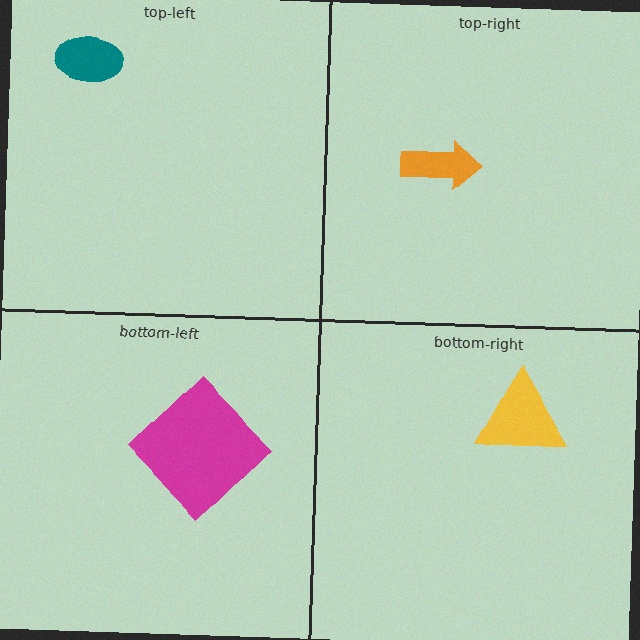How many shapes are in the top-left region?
1.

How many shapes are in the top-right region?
1.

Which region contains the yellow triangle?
The bottom-right region.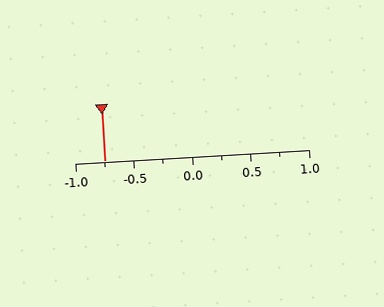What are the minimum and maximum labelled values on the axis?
The axis runs from -1.0 to 1.0.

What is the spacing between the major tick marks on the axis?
The major ticks are spaced 0.5 apart.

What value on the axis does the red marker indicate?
The marker indicates approximately -0.75.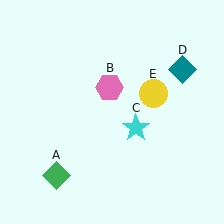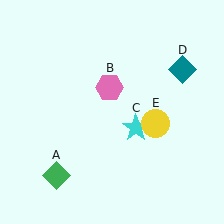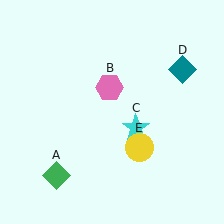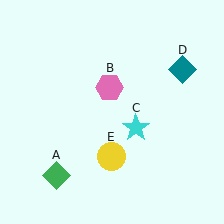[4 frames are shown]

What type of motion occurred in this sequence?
The yellow circle (object E) rotated clockwise around the center of the scene.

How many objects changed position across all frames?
1 object changed position: yellow circle (object E).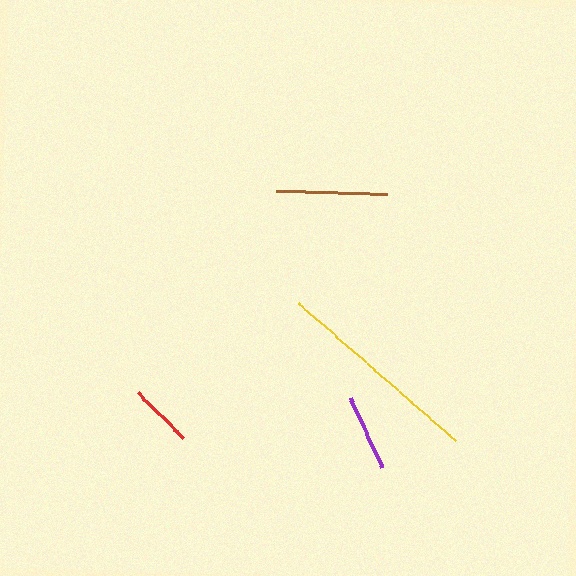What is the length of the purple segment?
The purple segment is approximately 77 pixels long.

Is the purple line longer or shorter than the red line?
The purple line is longer than the red line.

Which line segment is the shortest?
The red line is the shortest at approximately 64 pixels.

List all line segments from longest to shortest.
From longest to shortest: yellow, brown, purple, red.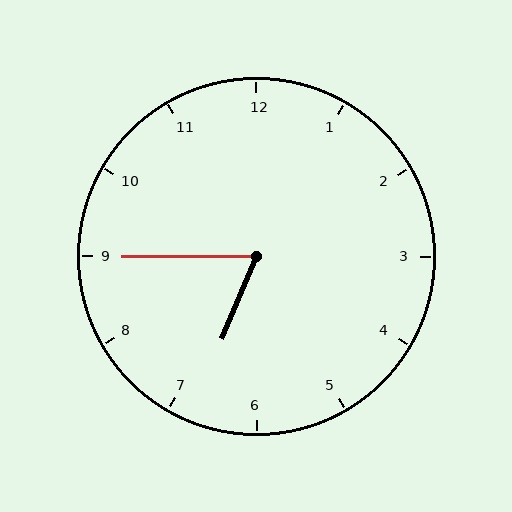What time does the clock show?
6:45.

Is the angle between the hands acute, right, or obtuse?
It is acute.